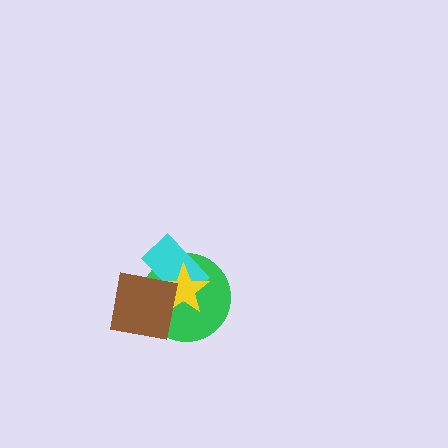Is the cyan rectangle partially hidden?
Yes, it is partially covered by another shape.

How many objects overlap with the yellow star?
3 objects overlap with the yellow star.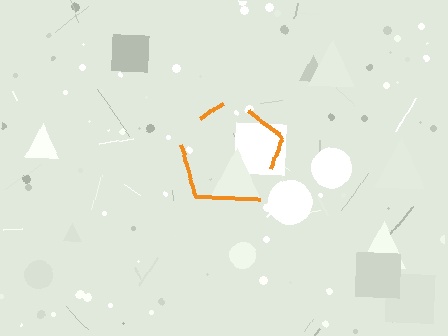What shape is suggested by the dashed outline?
The dashed outline suggests a pentagon.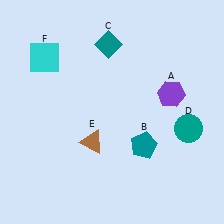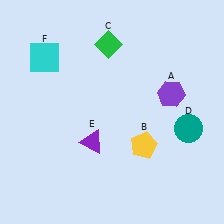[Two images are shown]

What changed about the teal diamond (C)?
In Image 1, C is teal. In Image 2, it changed to green.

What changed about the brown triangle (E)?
In Image 1, E is brown. In Image 2, it changed to purple.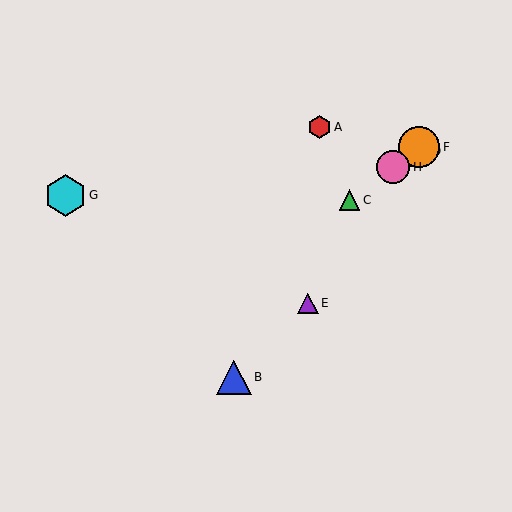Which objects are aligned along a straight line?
Objects C, D, F, H are aligned along a straight line.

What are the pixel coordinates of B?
Object B is at (234, 377).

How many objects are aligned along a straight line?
4 objects (C, D, F, H) are aligned along a straight line.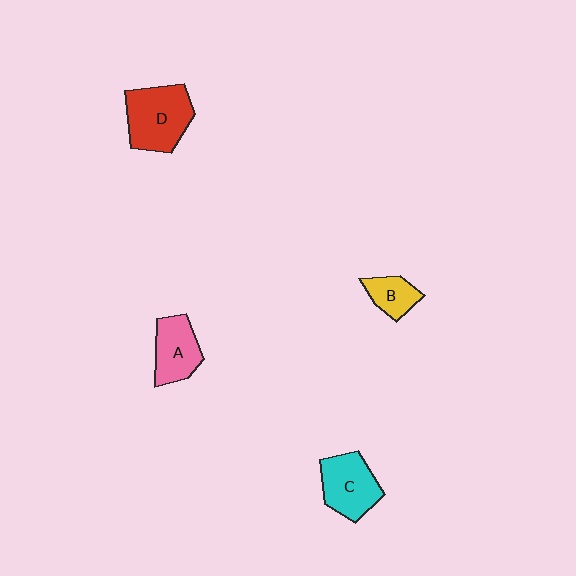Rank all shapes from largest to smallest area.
From largest to smallest: D (red), C (cyan), A (pink), B (yellow).